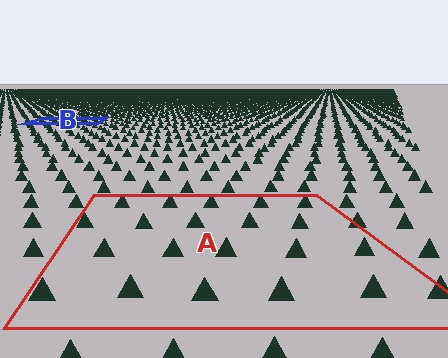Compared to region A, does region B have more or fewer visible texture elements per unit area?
Region B has more texture elements per unit area — they are packed more densely because it is farther away.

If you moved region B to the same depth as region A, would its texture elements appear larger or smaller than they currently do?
They would appear larger. At a closer depth, the same texture elements are projected at a bigger on-screen size.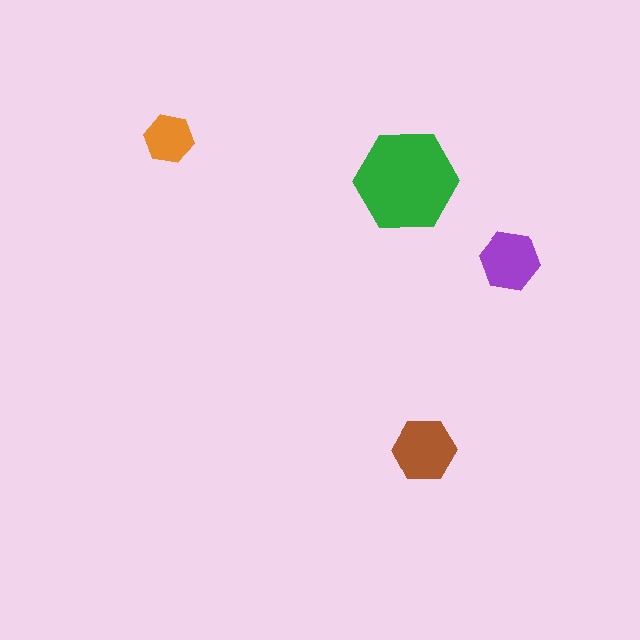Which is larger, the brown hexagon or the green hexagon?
The green one.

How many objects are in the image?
There are 4 objects in the image.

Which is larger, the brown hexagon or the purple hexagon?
The brown one.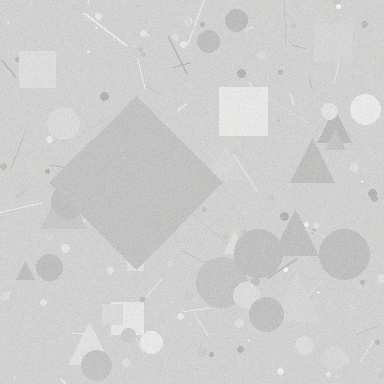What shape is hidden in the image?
A diamond is hidden in the image.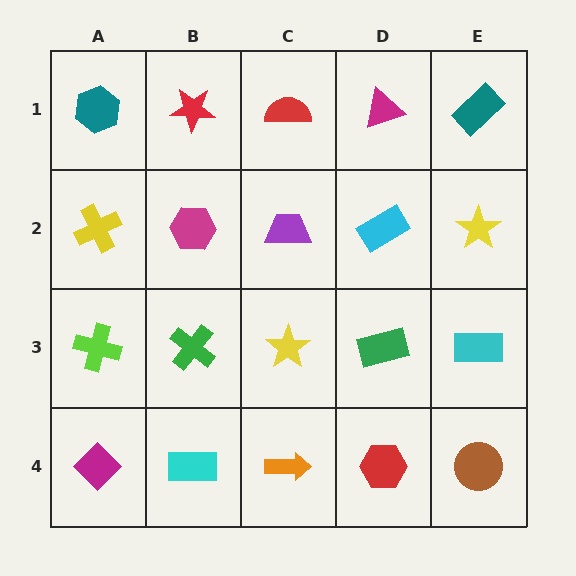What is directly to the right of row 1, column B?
A red semicircle.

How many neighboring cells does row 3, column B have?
4.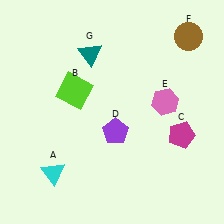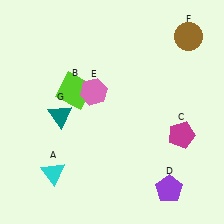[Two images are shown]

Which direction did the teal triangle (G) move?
The teal triangle (G) moved down.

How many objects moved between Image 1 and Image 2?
3 objects moved between the two images.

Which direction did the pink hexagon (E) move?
The pink hexagon (E) moved left.